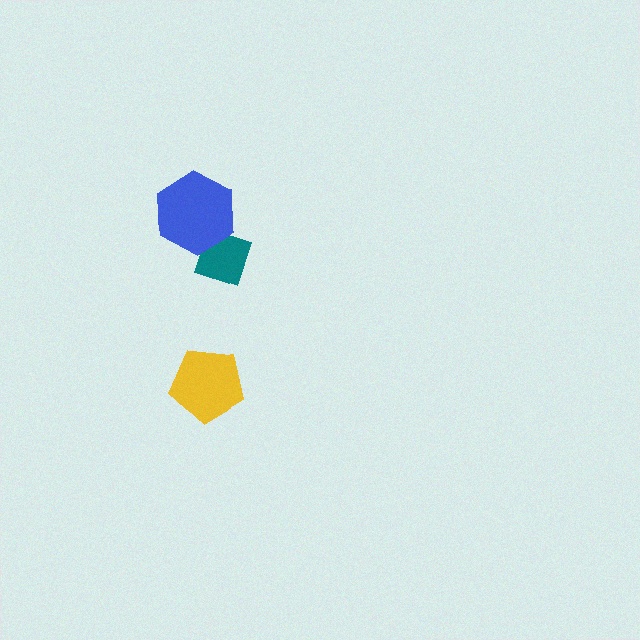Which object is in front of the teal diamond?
The blue hexagon is in front of the teal diamond.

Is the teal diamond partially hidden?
Yes, it is partially covered by another shape.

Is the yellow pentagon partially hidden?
No, no other shape covers it.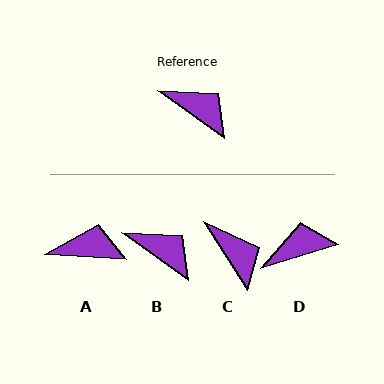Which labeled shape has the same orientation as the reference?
B.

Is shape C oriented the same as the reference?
No, it is off by about 23 degrees.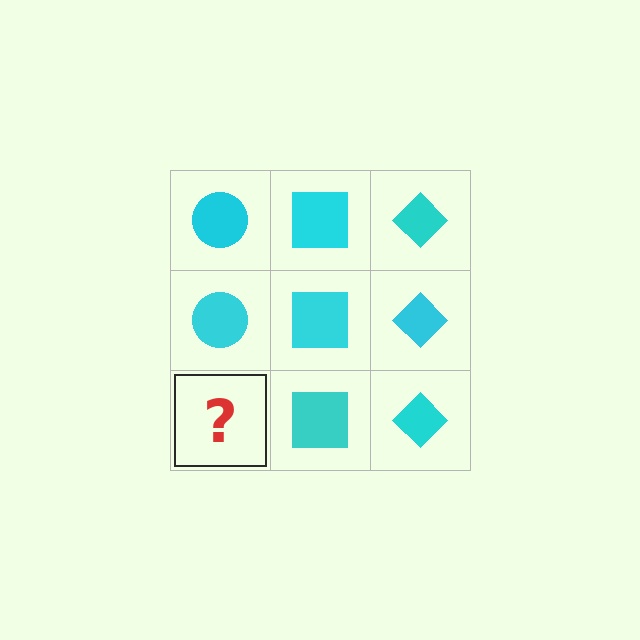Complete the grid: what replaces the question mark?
The question mark should be replaced with a cyan circle.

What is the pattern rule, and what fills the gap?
The rule is that each column has a consistent shape. The gap should be filled with a cyan circle.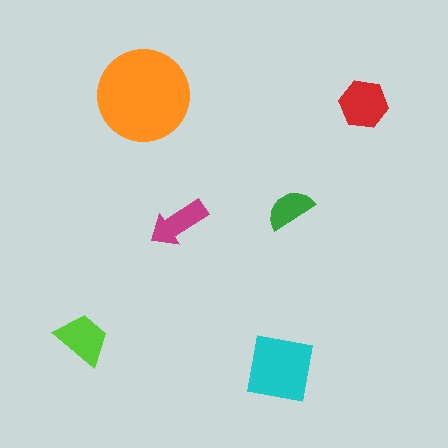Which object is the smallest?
The green semicircle.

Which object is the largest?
The orange circle.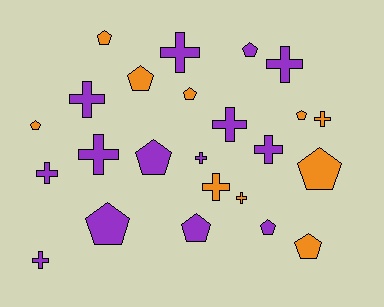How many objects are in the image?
There are 24 objects.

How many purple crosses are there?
There are 9 purple crosses.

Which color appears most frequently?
Purple, with 14 objects.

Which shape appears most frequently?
Pentagon, with 12 objects.